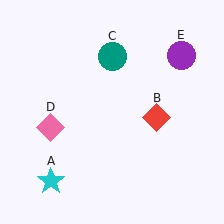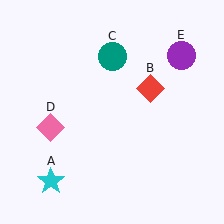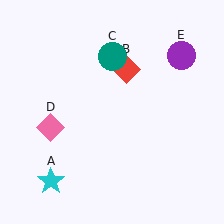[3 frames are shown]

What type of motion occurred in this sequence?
The red diamond (object B) rotated counterclockwise around the center of the scene.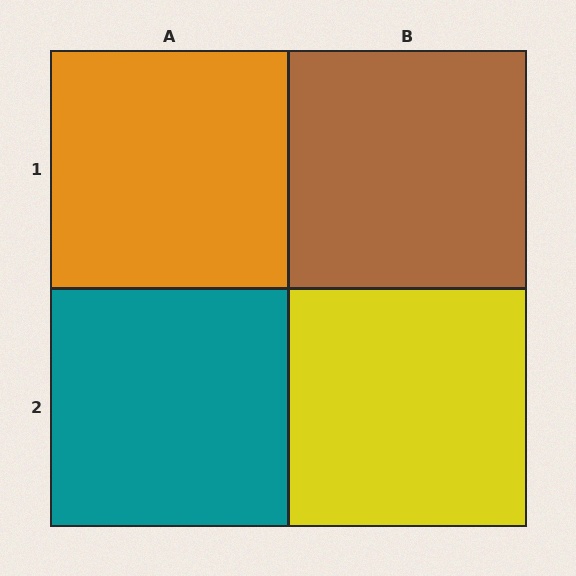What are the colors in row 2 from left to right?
Teal, yellow.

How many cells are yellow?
1 cell is yellow.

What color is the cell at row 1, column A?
Orange.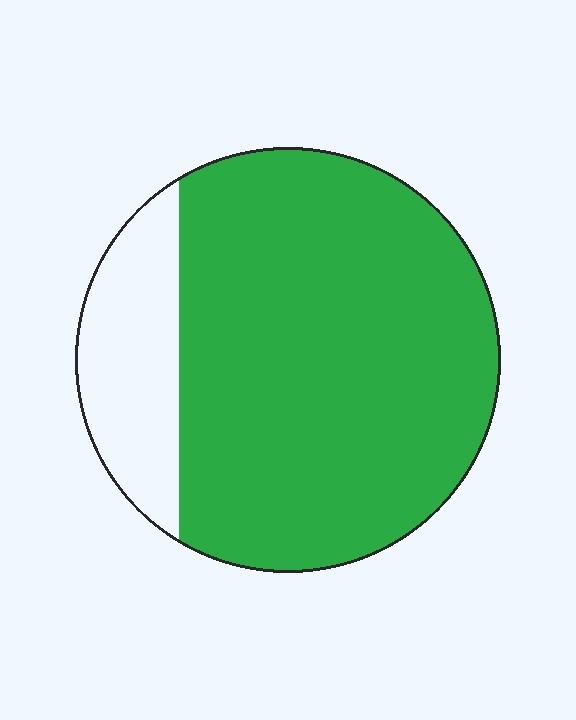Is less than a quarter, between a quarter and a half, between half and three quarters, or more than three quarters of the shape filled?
More than three quarters.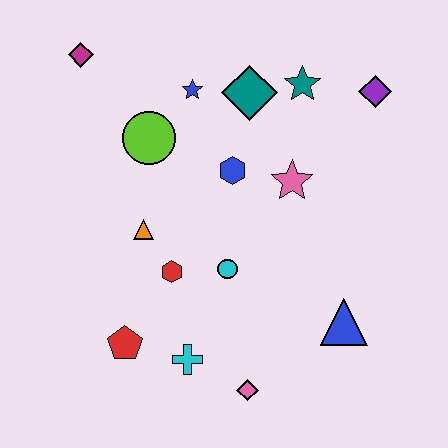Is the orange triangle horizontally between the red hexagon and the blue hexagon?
No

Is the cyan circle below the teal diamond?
Yes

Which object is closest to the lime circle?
The blue star is closest to the lime circle.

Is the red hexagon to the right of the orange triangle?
Yes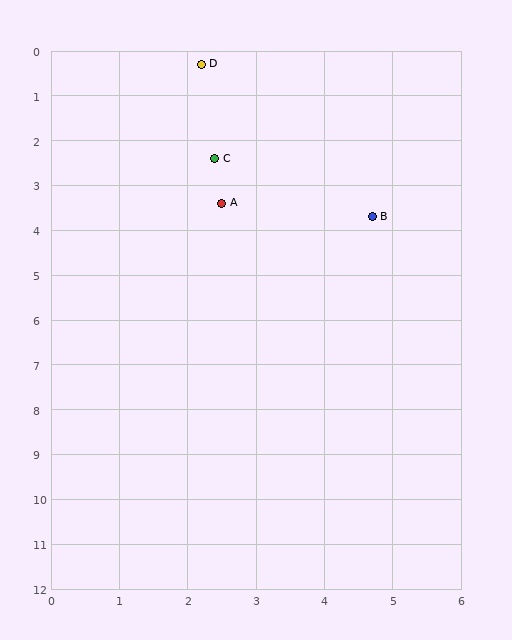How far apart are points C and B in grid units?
Points C and B are about 2.6 grid units apart.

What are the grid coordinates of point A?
Point A is at approximately (2.5, 3.4).